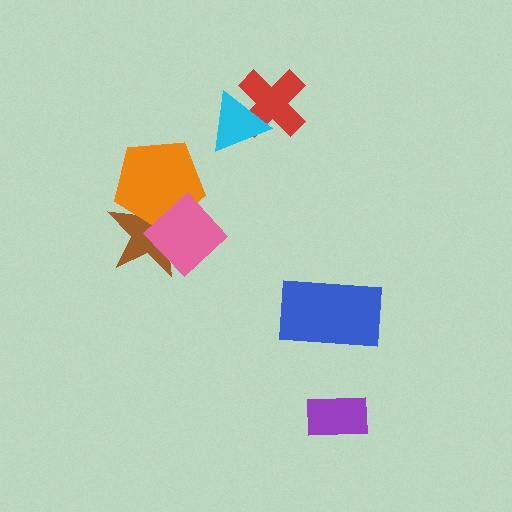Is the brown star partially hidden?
Yes, it is partially covered by another shape.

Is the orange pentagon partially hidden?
Yes, it is partially covered by another shape.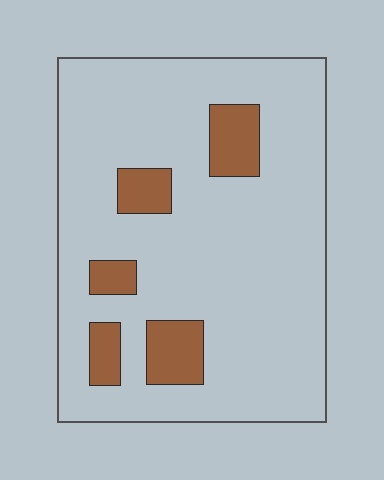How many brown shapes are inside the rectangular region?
5.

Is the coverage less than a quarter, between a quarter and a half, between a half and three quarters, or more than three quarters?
Less than a quarter.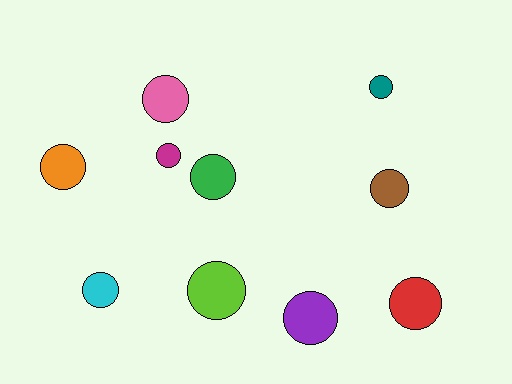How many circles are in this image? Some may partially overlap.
There are 10 circles.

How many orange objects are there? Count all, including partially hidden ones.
There is 1 orange object.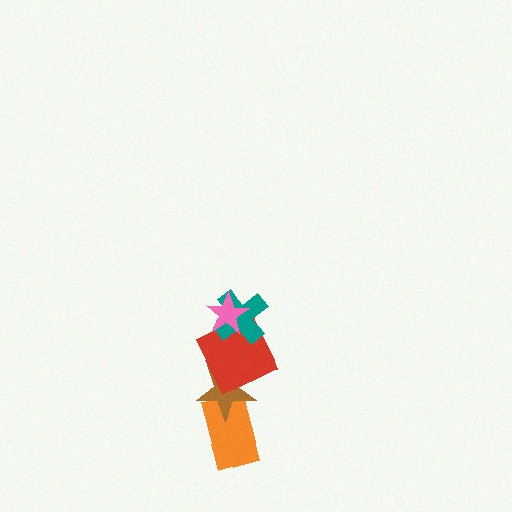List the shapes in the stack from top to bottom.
From top to bottom: the pink star, the teal cross, the red square, the brown star, the orange rectangle.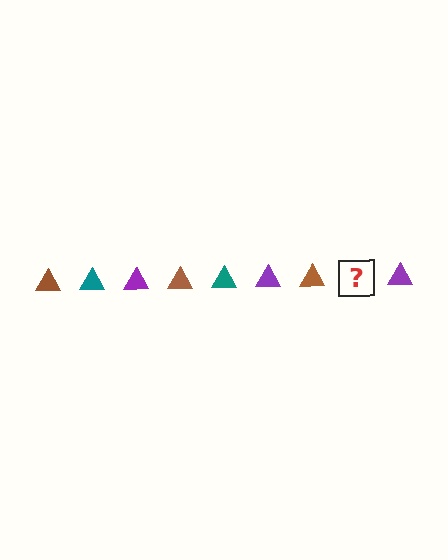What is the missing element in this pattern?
The missing element is a teal triangle.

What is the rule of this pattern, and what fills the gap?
The rule is that the pattern cycles through brown, teal, purple triangles. The gap should be filled with a teal triangle.